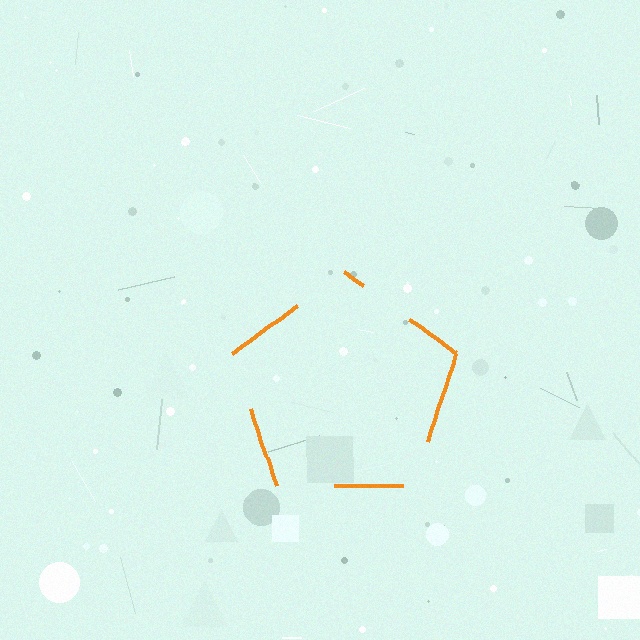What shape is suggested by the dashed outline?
The dashed outline suggests a pentagon.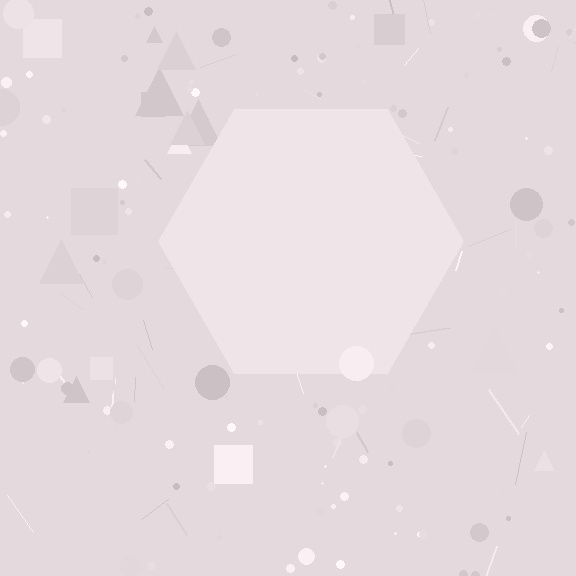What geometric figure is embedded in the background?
A hexagon is embedded in the background.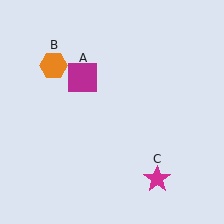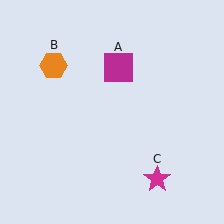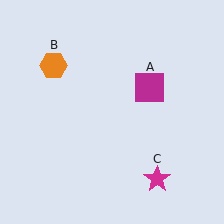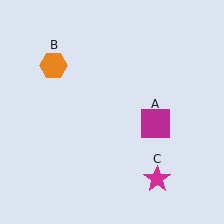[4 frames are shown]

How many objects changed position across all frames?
1 object changed position: magenta square (object A).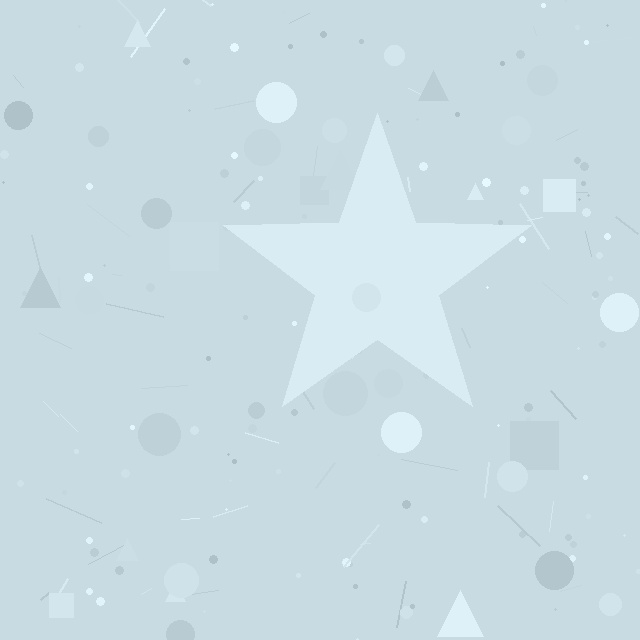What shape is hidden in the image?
A star is hidden in the image.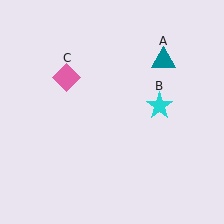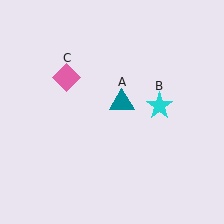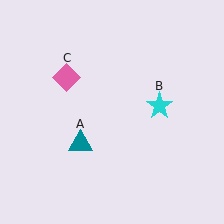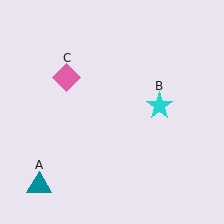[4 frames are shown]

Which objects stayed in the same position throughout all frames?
Cyan star (object B) and pink diamond (object C) remained stationary.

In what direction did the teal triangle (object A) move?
The teal triangle (object A) moved down and to the left.